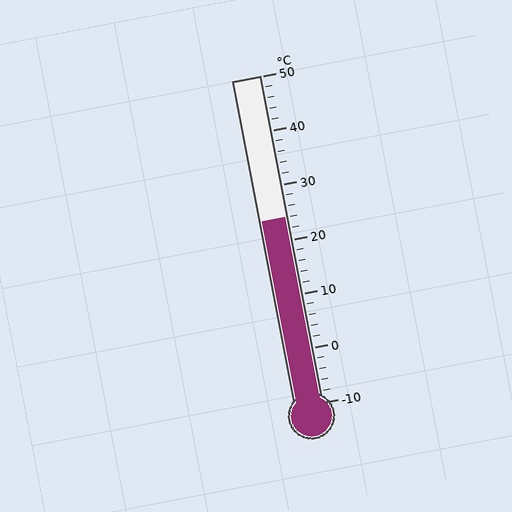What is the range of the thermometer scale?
The thermometer scale ranges from -10°C to 50°C.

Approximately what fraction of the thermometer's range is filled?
The thermometer is filled to approximately 55% of its range.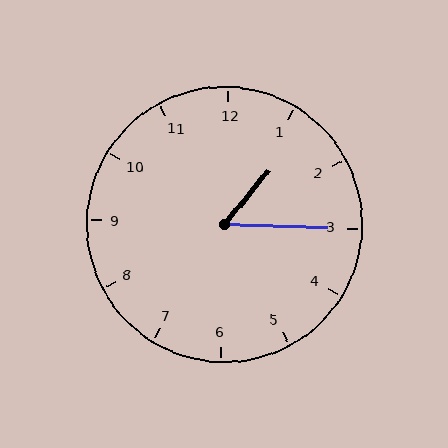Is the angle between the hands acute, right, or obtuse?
It is acute.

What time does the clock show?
1:15.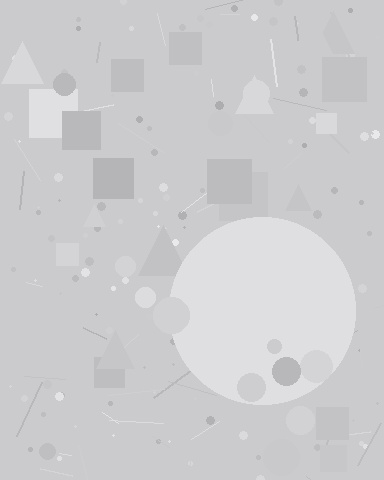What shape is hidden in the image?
A circle is hidden in the image.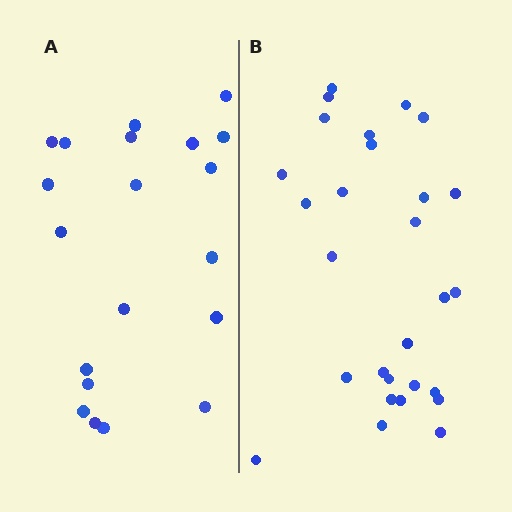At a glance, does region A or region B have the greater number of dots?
Region B (the right region) has more dots.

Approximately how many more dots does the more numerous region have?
Region B has roughly 8 or so more dots than region A.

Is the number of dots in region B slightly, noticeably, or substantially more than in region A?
Region B has noticeably more, but not dramatically so. The ratio is roughly 1.4 to 1.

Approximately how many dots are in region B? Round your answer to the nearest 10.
About 30 dots. (The exact count is 28, which rounds to 30.)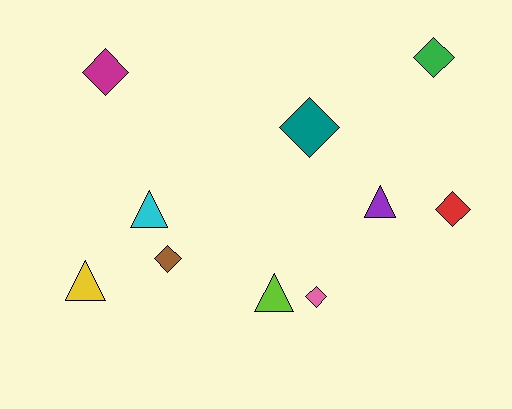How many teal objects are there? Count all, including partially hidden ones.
There is 1 teal object.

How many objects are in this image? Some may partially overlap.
There are 10 objects.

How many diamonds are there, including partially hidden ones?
There are 6 diamonds.